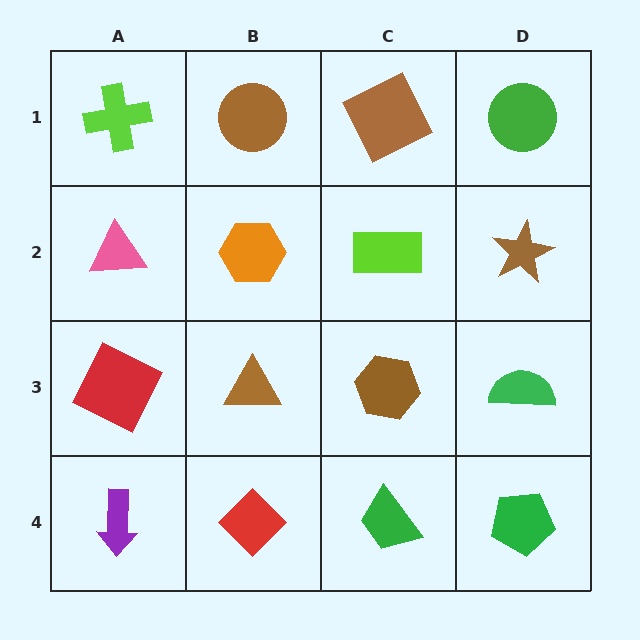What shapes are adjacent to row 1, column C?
A lime rectangle (row 2, column C), a brown circle (row 1, column B), a green circle (row 1, column D).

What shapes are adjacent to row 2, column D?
A green circle (row 1, column D), a green semicircle (row 3, column D), a lime rectangle (row 2, column C).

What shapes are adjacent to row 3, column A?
A pink triangle (row 2, column A), a purple arrow (row 4, column A), a brown triangle (row 3, column B).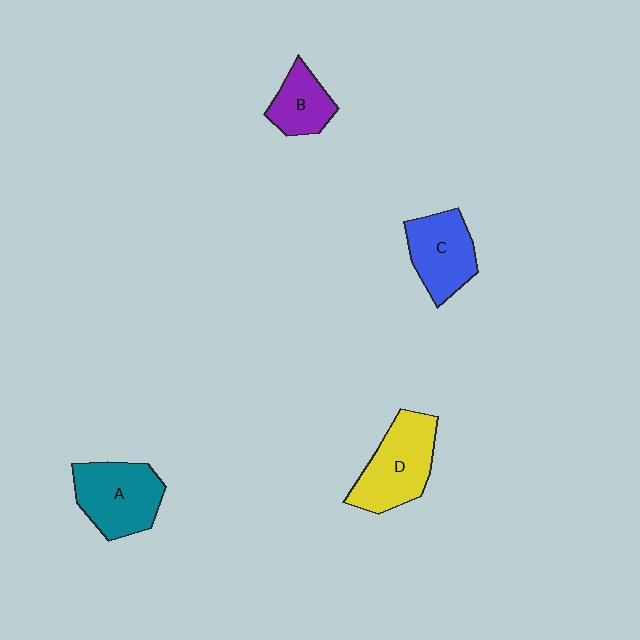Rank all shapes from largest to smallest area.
From largest to smallest: D (yellow), A (teal), C (blue), B (purple).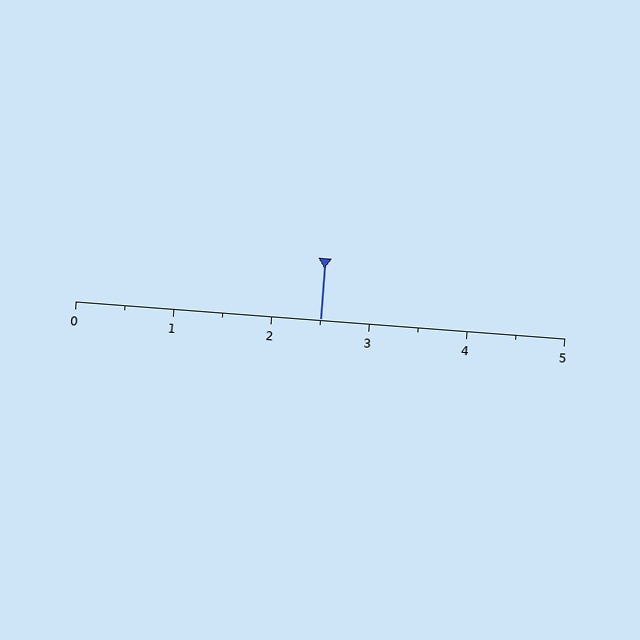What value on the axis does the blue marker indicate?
The marker indicates approximately 2.5.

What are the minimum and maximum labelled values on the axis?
The axis runs from 0 to 5.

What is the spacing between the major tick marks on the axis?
The major ticks are spaced 1 apart.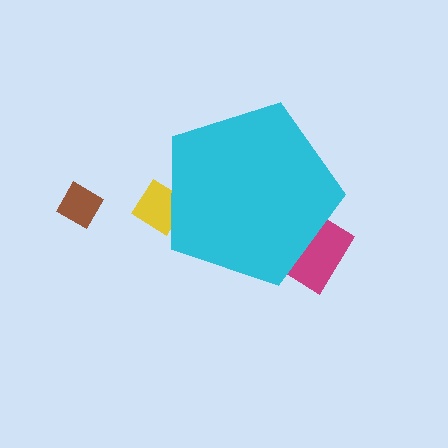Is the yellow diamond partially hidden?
Yes, the yellow diamond is partially hidden behind the cyan pentagon.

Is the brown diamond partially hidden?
No, the brown diamond is fully visible.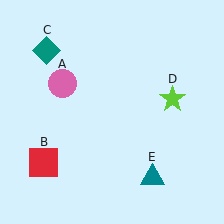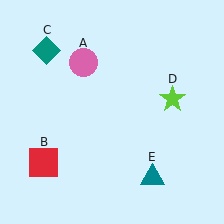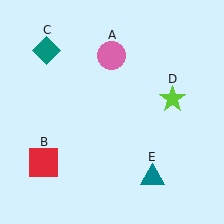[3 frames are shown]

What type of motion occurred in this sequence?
The pink circle (object A) rotated clockwise around the center of the scene.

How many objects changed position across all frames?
1 object changed position: pink circle (object A).